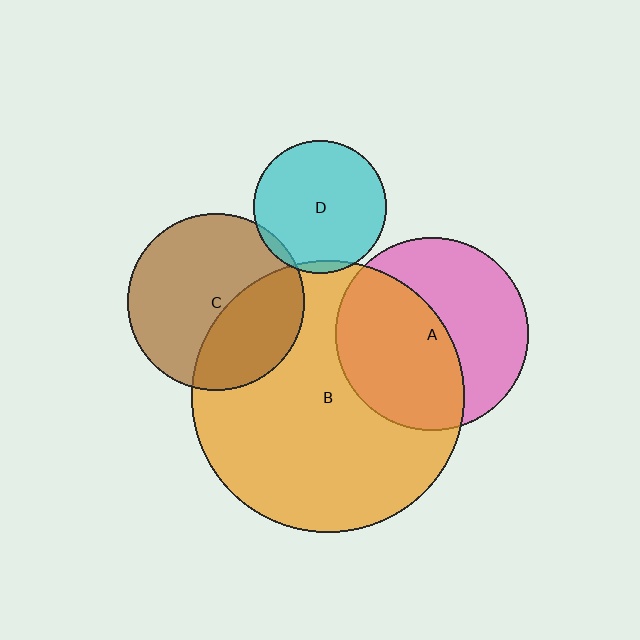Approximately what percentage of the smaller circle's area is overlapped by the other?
Approximately 50%.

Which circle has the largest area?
Circle B (orange).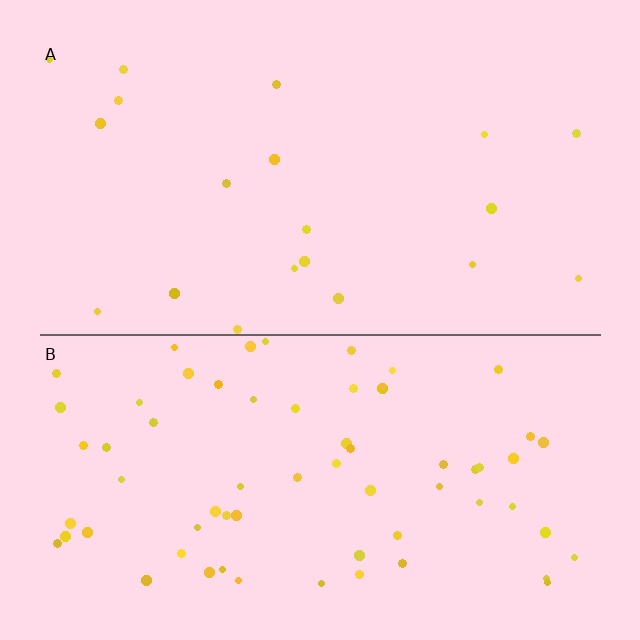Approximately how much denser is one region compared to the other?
Approximately 3.4× — region B over region A.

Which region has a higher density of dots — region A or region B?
B (the bottom).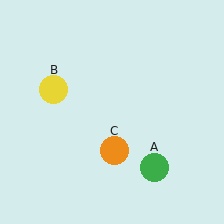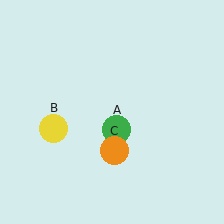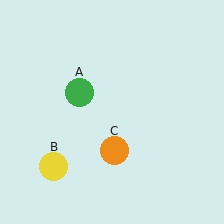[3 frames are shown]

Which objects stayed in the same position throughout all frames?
Orange circle (object C) remained stationary.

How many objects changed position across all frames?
2 objects changed position: green circle (object A), yellow circle (object B).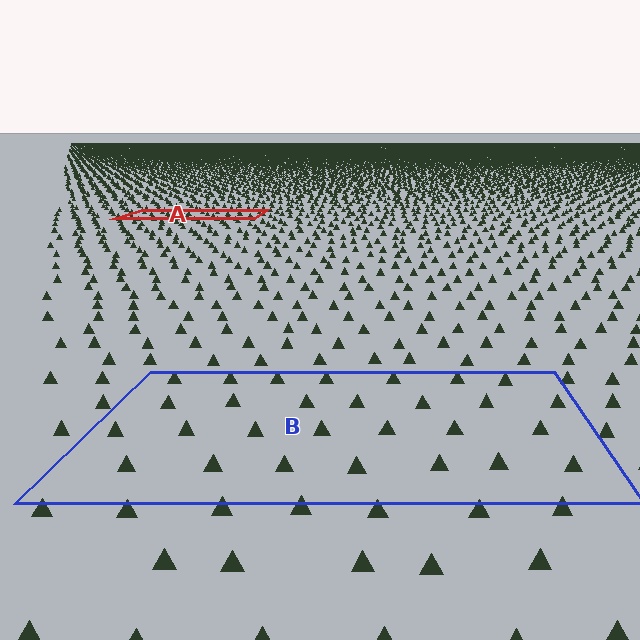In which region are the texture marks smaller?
The texture marks are smaller in region A, because it is farther away.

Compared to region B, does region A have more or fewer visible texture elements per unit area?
Region A has more texture elements per unit area — they are packed more densely because it is farther away.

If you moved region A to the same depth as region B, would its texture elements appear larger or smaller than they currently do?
They would appear larger. At a closer depth, the same texture elements are projected at a bigger on-screen size.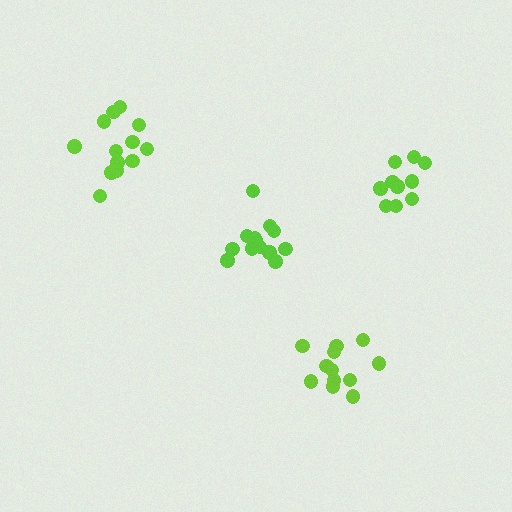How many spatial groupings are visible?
There are 4 spatial groupings.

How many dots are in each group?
Group 1: 12 dots, Group 2: 13 dots, Group 3: 10 dots, Group 4: 13 dots (48 total).